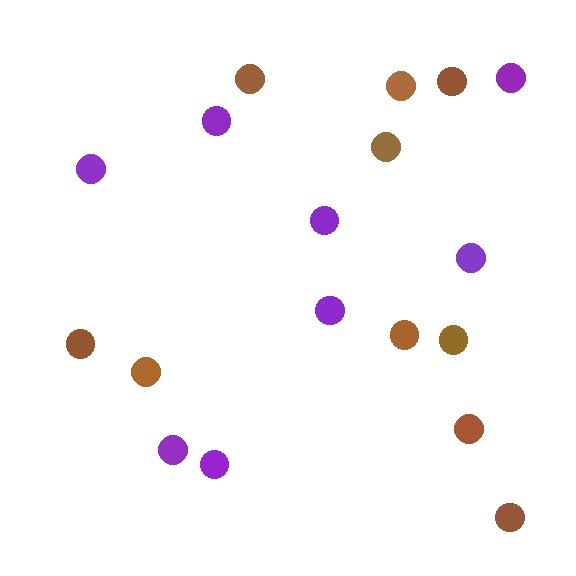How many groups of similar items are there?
There are 2 groups: one group of brown circles (10) and one group of purple circles (8).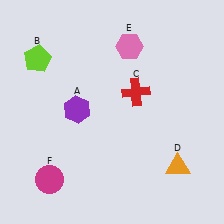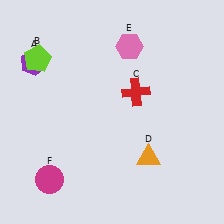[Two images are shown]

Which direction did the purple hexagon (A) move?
The purple hexagon (A) moved up.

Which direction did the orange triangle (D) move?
The orange triangle (D) moved left.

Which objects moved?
The objects that moved are: the purple hexagon (A), the orange triangle (D).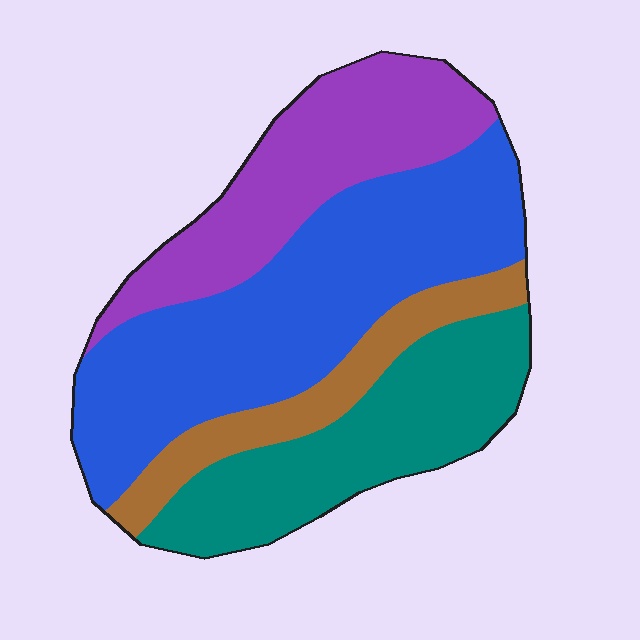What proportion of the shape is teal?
Teal takes up about one quarter (1/4) of the shape.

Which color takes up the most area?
Blue, at roughly 40%.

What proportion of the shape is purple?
Purple takes up about one quarter (1/4) of the shape.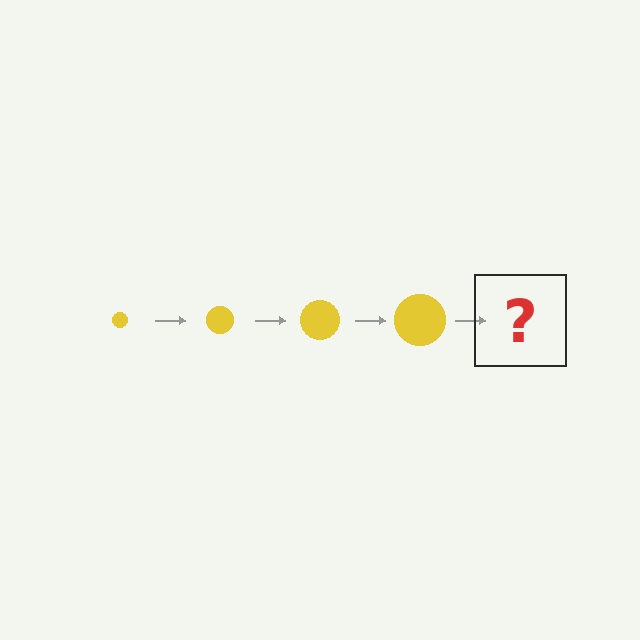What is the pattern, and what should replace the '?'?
The pattern is that the circle gets progressively larger each step. The '?' should be a yellow circle, larger than the previous one.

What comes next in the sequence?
The next element should be a yellow circle, larger than the previous one.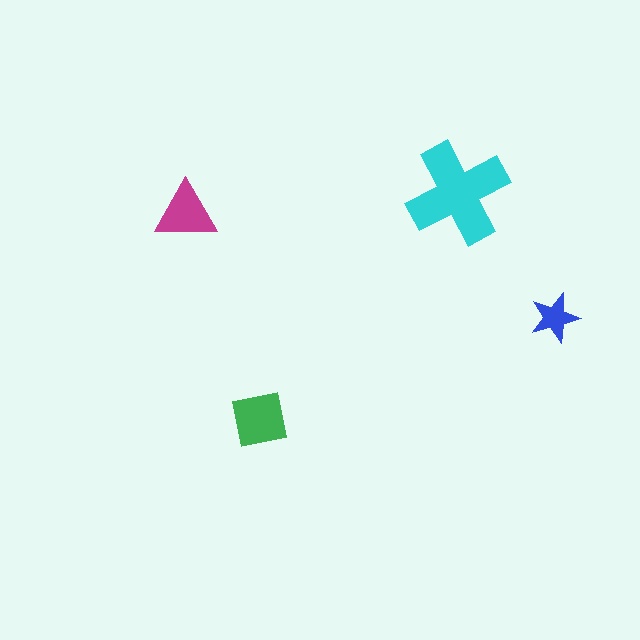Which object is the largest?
The cyan cross.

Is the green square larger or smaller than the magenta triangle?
Larger.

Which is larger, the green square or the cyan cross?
The cyan cross.